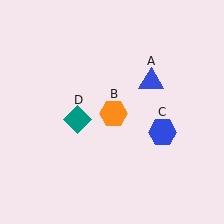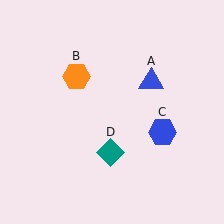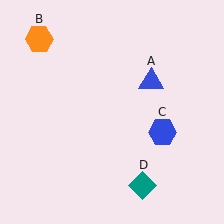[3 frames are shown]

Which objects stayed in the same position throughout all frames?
Blue triangle (object A) and blue hexagon (object C) remained stationary.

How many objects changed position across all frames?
2 objects changed position: orange hexagon (object B), teal diamond (object D).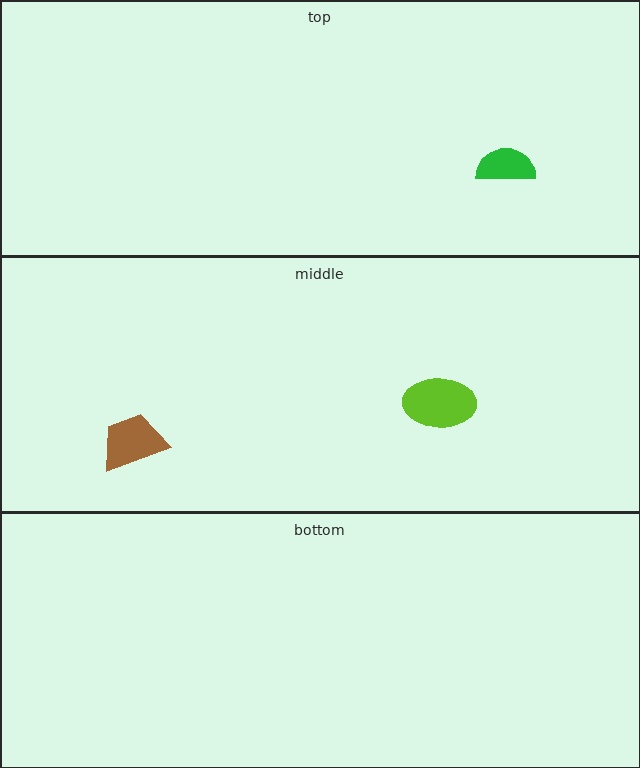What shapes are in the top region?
The green semicircle.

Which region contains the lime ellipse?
The middle region.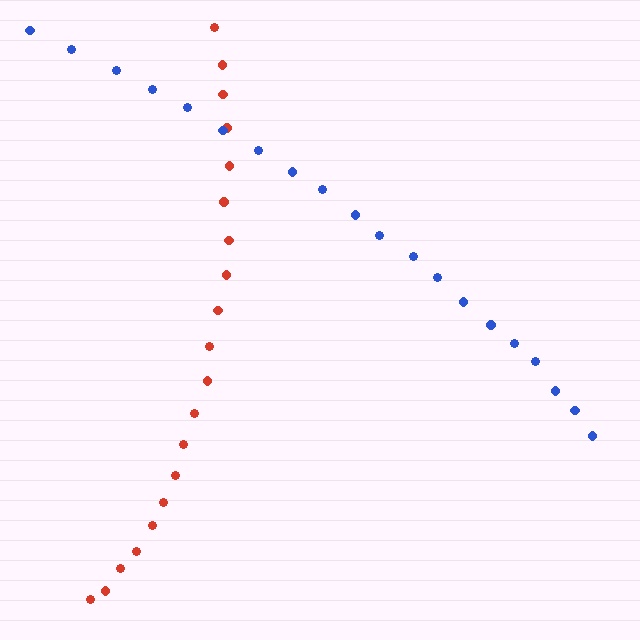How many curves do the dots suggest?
There are 2 distinct paths.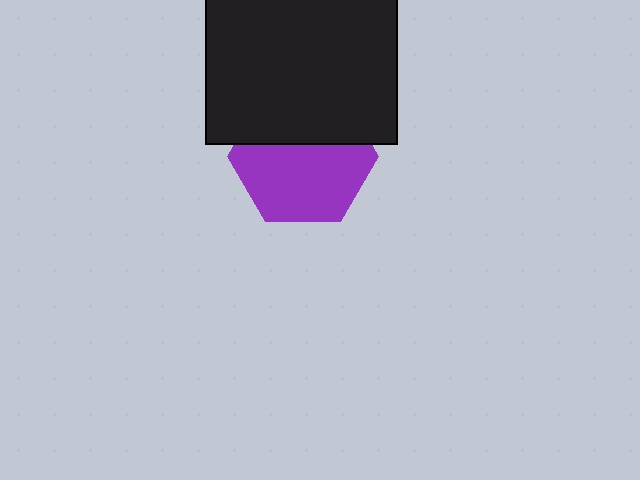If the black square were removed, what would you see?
You would see the complete purple hexagon.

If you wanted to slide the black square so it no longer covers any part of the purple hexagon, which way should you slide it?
Slide it up — that is the most direct way to separate the two shapes.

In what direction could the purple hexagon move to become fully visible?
The purple hexagon could move down. That would shift it out from behind the black square entirely.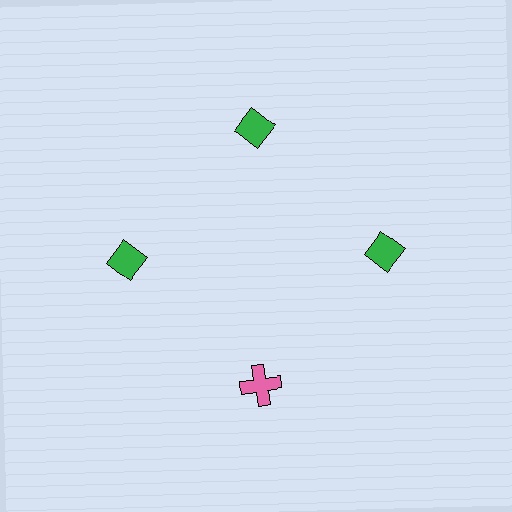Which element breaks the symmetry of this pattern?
The pink cross at roughly the 6 o'clock position breaks the symmetry. All other shapes are green diamonds.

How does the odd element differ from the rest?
It differs in both color (pink instead of green) and shape (cross instead of diamond).